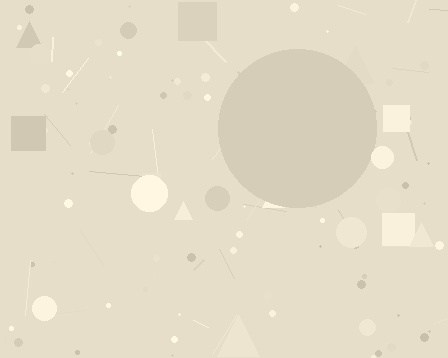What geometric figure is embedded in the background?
A circle is embedded in the background.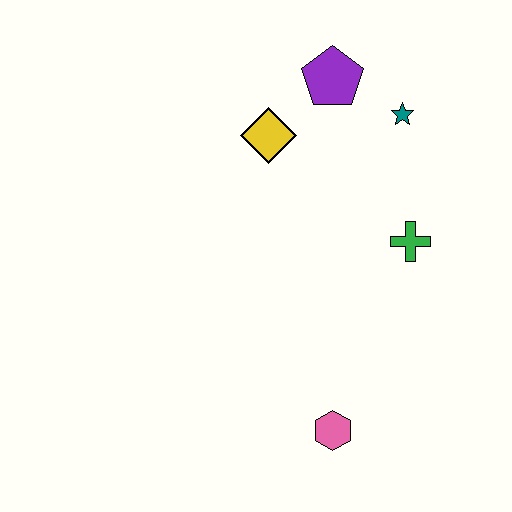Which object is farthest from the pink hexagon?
The purple pentagon is farthest from the pink hexagon.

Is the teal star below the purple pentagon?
Yes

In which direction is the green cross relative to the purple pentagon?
The green cross is below the purple pentagon.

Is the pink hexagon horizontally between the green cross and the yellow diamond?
Yes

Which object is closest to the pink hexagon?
The green cross is closest to the pink hexagon.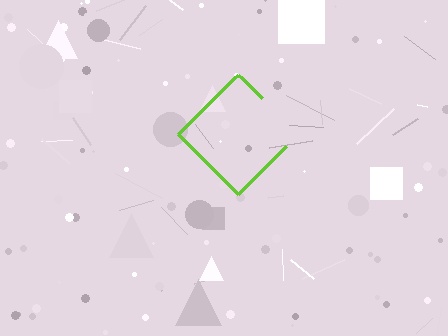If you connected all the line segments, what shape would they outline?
They would outline a diamond.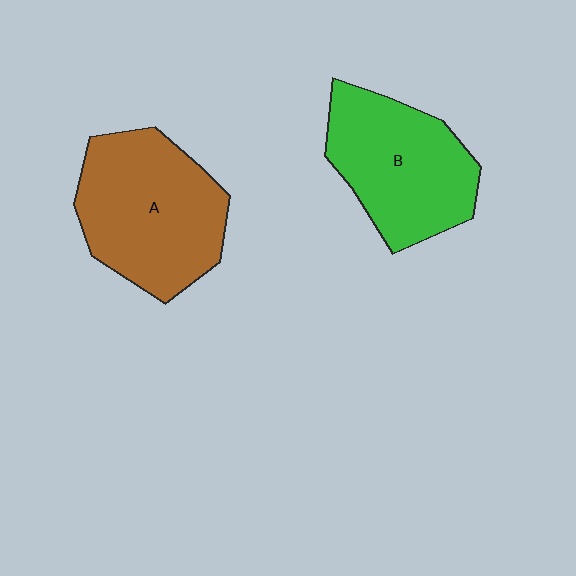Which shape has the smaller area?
Shape B (green).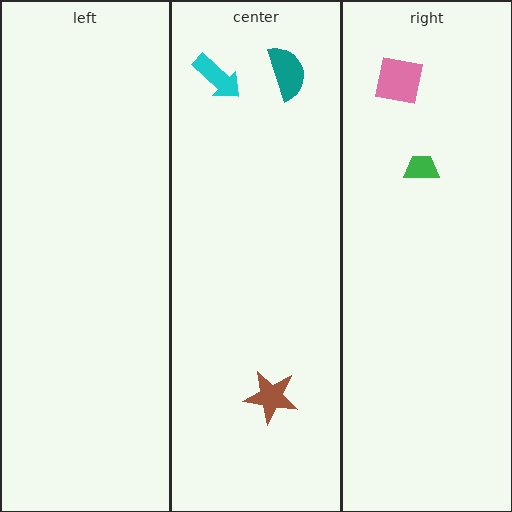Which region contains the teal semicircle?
The center region.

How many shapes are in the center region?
3.